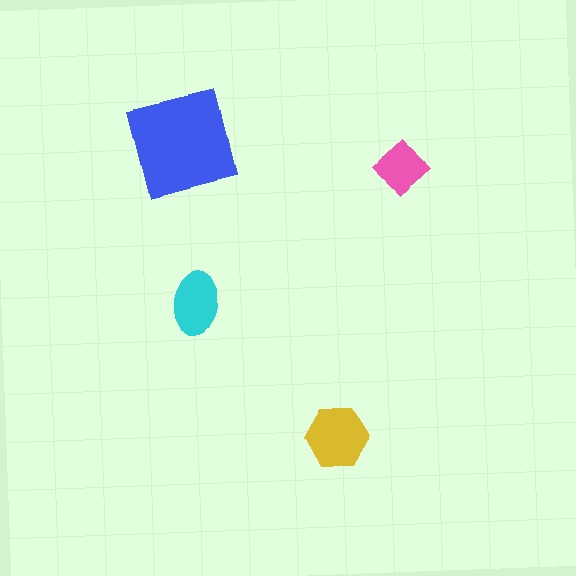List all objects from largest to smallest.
The blue square, the yellow hexagon, the cyan ellipse, the pink diamond.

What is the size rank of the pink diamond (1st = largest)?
4th.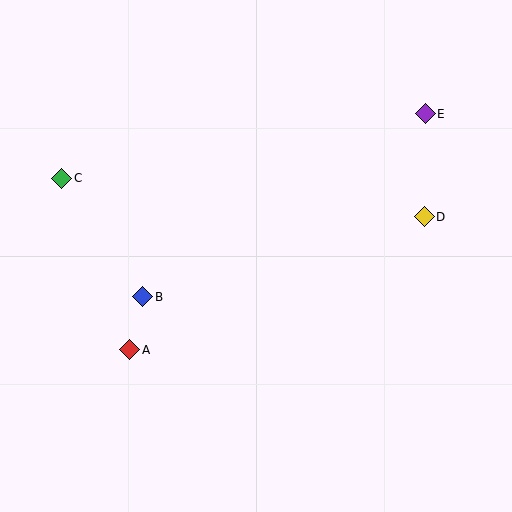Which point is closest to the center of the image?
Point B at (143, 297) is closest to the center.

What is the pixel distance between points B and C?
The distance between B and C is 144 pixels.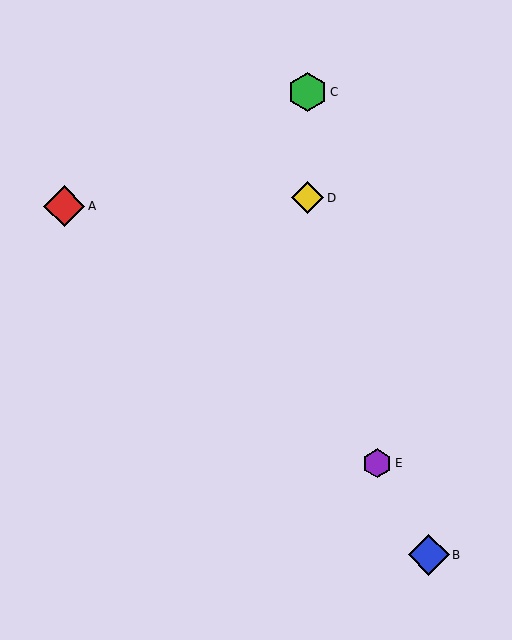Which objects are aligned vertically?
Objects C, D are aligned vertically.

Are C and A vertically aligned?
No, C is at x≈307 and A is at x≈64.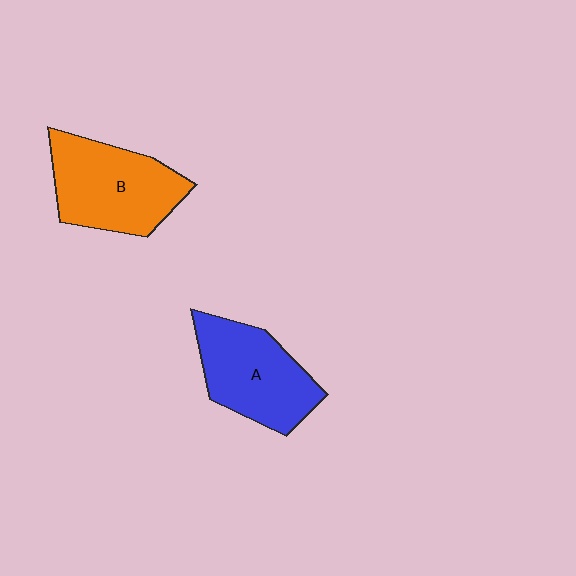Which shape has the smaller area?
Shape A (blue).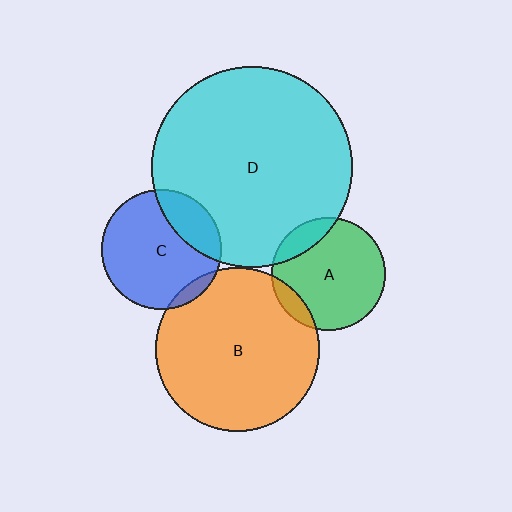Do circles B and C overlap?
Yes.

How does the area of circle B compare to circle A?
Approximately 2.1 times.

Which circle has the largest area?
Circle D (cyan).